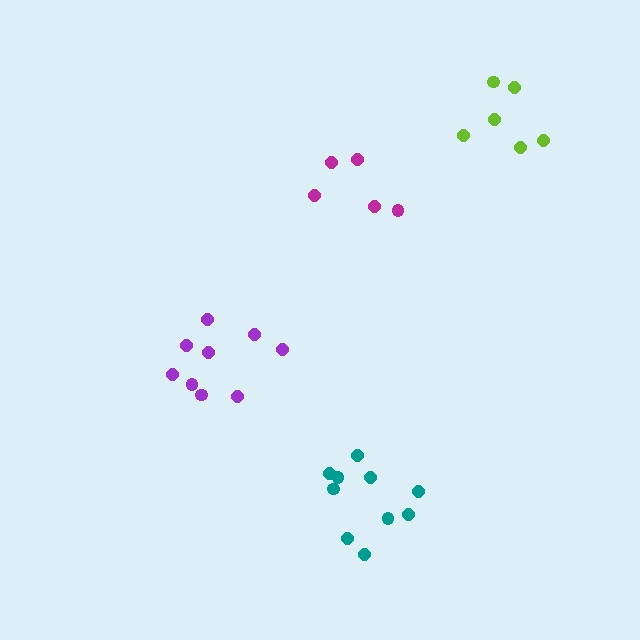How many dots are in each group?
Group 1: 9 dots, Group 2: 5 dots, Group 3: 7 dots, Group 4: 10 dots (31 total).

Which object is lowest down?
The teal cluster is bottommost.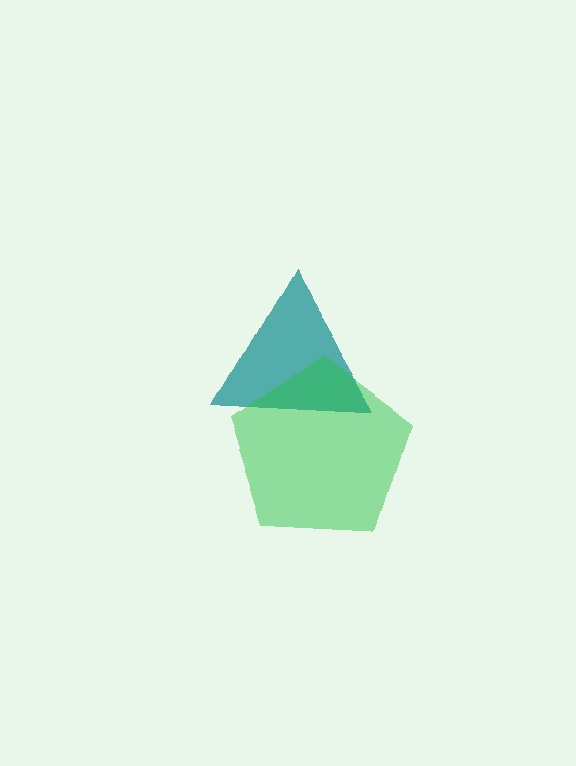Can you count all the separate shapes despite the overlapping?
Yes, there are 2 separate shapes.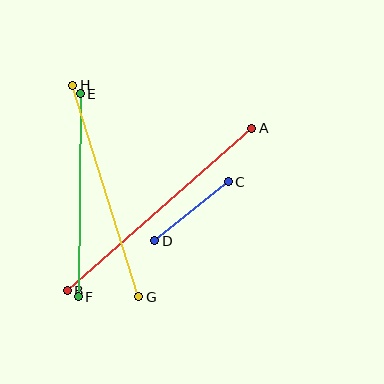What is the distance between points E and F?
The distance is approximately 203 pixels.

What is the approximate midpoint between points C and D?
The midpoint is at approximately (192, 211) pixels.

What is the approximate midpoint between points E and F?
The midpoint is at approximately (79, 195) pixels.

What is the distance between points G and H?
The distance is approximately 222 pixels.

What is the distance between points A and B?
The distance is approximately 246 pixels.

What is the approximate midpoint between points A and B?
The midpoint is at approximately (160, 210) pixels.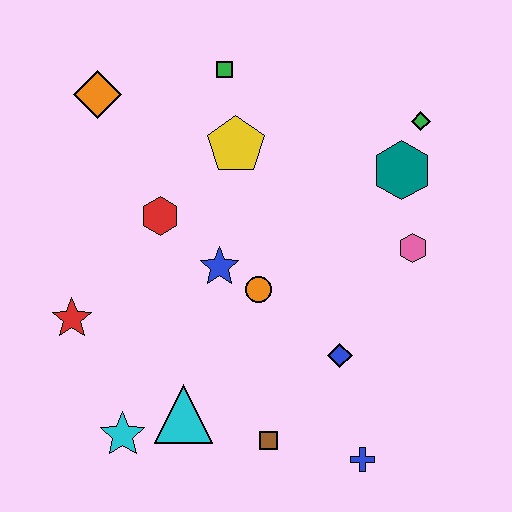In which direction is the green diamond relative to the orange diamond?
The green diamond is to the right of the orange diamond.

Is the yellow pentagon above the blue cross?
Yes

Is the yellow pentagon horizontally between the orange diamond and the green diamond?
Yes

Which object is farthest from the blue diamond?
The orange diamond is farthest from the blue diamond.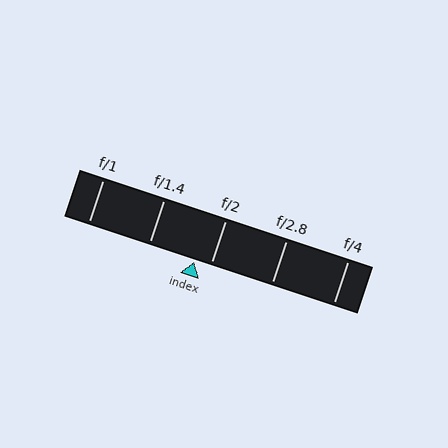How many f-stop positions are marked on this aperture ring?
There are 5 f-stop positions marked.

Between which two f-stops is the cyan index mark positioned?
The index mark is between f/1.4 and f/2.